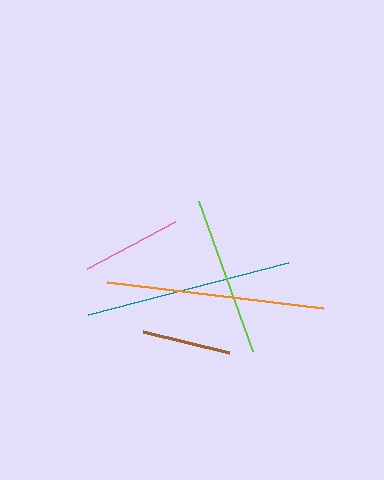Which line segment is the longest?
The orange line is the longest at approximately 218 pixels.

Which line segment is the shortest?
The brown line is the shortest at approximately 88 pixels.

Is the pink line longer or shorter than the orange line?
The orange line is longer than the pink line.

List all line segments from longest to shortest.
From longest to shortest: orange, teal, lime, pink, brown.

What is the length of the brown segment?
The brown segment is approximately 88 pixels long.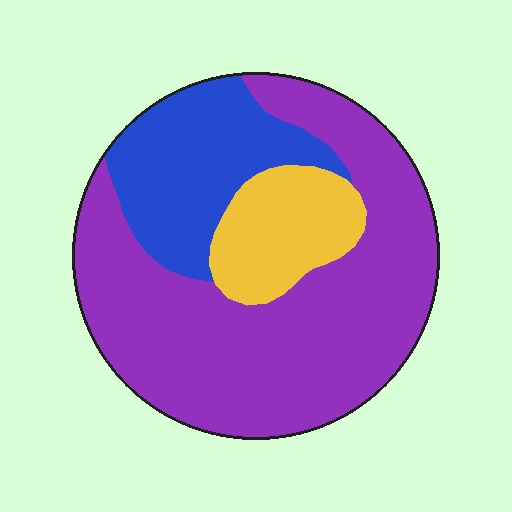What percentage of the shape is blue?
Blue takes up about one quarter (1/4) of the shape.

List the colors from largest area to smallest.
From largest to smallest: purple, blue, yellow.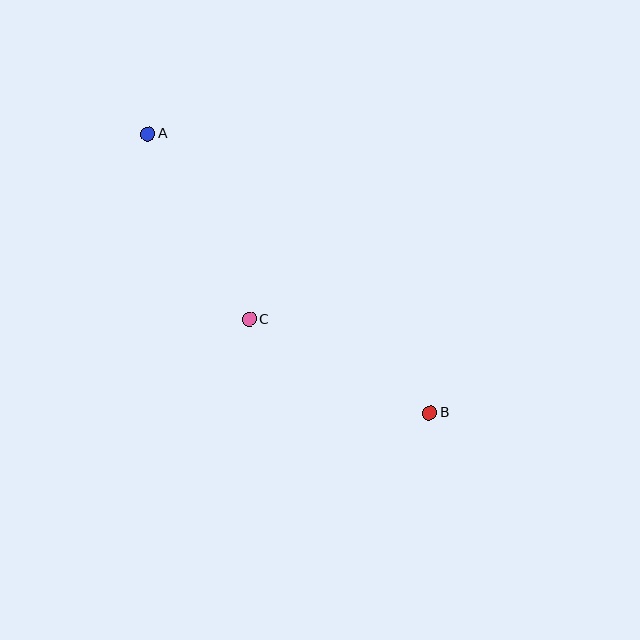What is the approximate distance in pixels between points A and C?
The distance between A and C is approximately 211 pixels.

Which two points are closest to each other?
Points B and C are closest to each other.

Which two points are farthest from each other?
Points A and B are farthest from each other.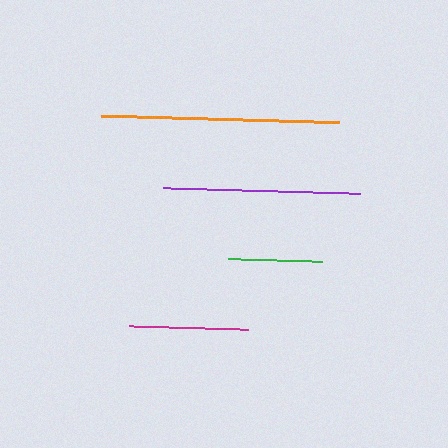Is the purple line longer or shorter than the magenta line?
The purple line is longer than the magenta line.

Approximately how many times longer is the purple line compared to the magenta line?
The purple line is approximately 1.7 times the length of the magenta line.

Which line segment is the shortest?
The green line is the shortest at approximately 94 pixels.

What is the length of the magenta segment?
The magenta segment is approximately 119 pixels long.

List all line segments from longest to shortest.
From longest to shortest: orange, purple, magenta, green.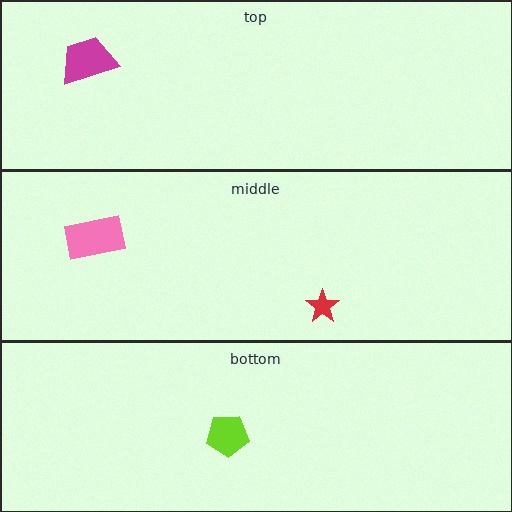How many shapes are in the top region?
1.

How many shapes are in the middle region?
2.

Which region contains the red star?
The middle region.